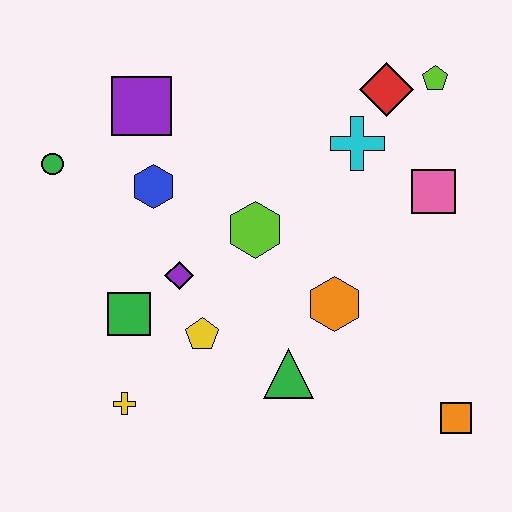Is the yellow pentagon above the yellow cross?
Yes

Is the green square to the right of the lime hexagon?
No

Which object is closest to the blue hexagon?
The purple square is closest to the blue hexagon.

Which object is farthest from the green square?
The lime pentagon is farthest from the green square.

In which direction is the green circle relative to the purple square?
The green circle is to the left of the purple square.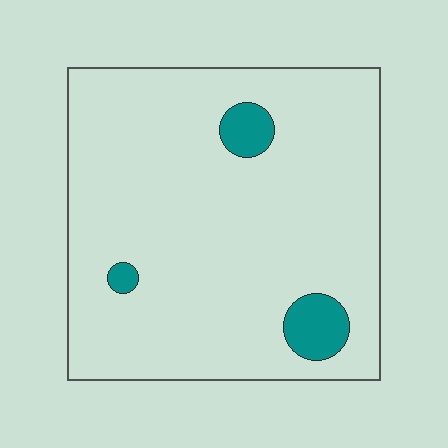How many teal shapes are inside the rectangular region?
3.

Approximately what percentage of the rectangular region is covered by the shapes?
Approximately 5%.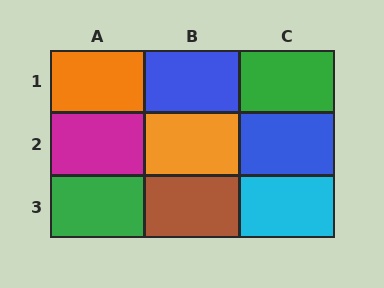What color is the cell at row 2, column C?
Blue.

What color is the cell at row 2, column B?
Orange.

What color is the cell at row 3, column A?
Green.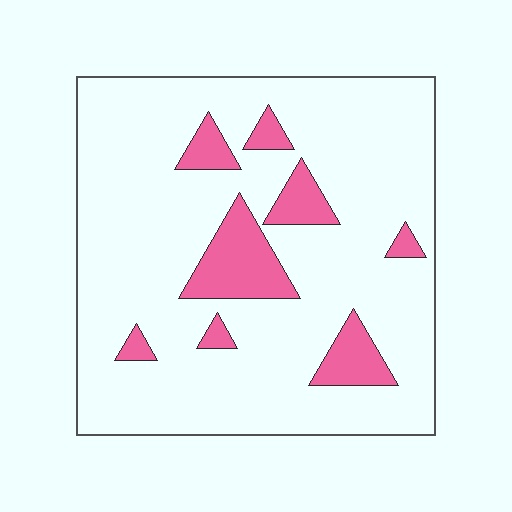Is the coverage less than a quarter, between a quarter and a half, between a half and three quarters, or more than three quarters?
Less than a quarter.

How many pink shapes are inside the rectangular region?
8.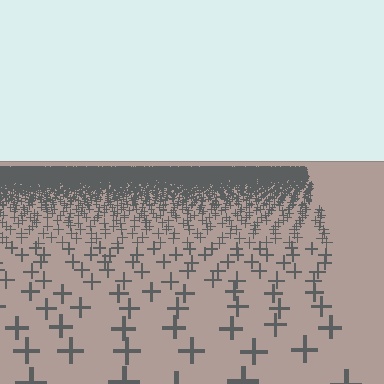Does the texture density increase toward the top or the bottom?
Density increases toward the top.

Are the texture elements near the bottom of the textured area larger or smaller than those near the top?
Larger. Near the bottom, elements are closer to the viewer and appear at a bigger on-screen size.